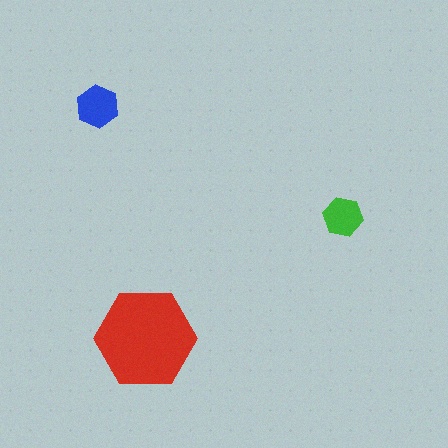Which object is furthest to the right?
The green hexagon is rightmost.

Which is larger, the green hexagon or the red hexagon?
The red one.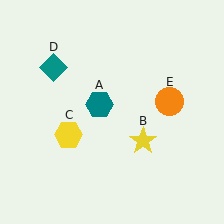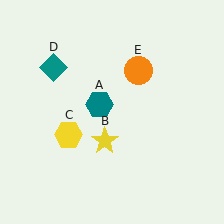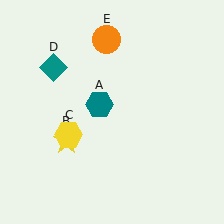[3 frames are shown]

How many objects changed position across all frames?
2 objects changed position: yellow star (object B), orange circle (object E).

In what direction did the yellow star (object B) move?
The yellow star (object B) moved left.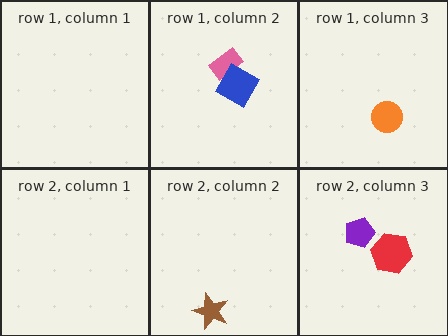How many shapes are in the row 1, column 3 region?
1.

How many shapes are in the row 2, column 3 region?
2.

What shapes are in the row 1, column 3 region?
The orange circle.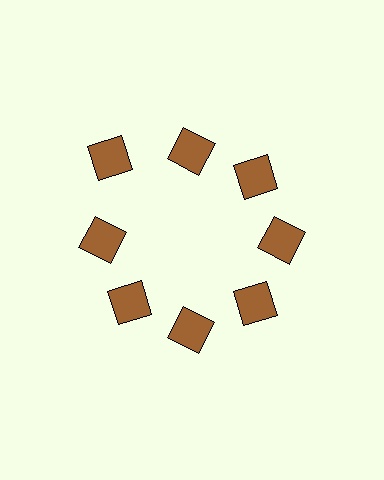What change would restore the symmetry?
The symmetry would be restored by moving it inward, back onto the ring so that all 8 squares sit at equal angles and equal distance from the center.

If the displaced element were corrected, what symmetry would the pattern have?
It would have 8-fold rotational symmetry — the pattern would map onto itself every 45 degrees.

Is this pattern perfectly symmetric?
No. The 8 brown squares are arranged in a ring, but one element near the 10 o'clock position is pushed outward from the center, breaking the 8-fold rotational symmetry.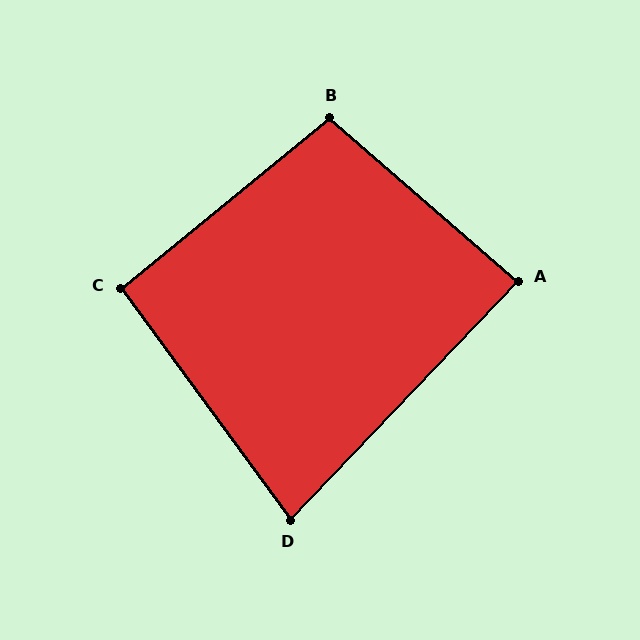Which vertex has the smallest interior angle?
D, at approximately 80 degrees.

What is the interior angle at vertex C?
Approximately 93 degrees (approximately right).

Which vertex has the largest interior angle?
B, at approximately 100 degrees.